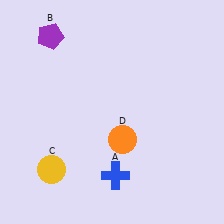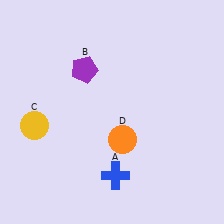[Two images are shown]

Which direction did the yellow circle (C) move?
The yellow circle (C) moved up.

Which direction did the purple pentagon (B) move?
The purple pentagon (B) moved right.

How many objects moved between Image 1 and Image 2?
2 objects moved between the two images.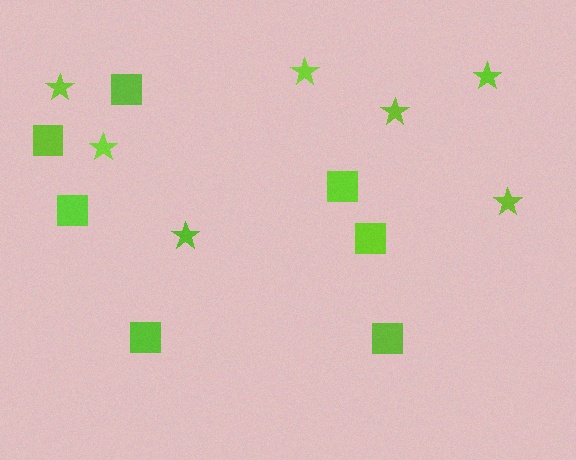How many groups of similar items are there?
There are 2 groups: one group of squares (7) and one group of stars (7).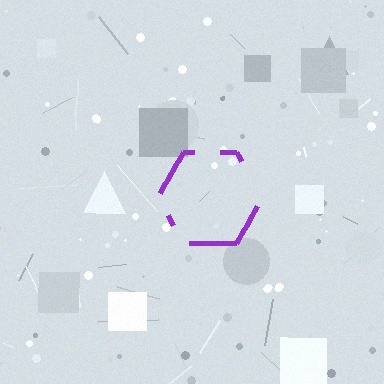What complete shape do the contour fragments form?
The contour fragments form a hexagon.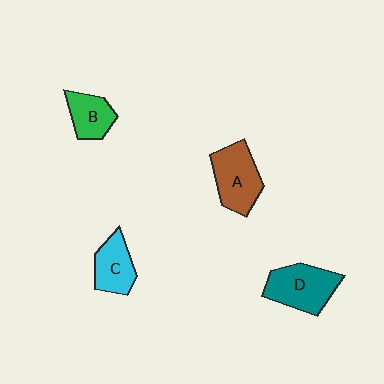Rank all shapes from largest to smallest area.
From largest to smallest: D (teal), A (brown), C (cyan), B (green).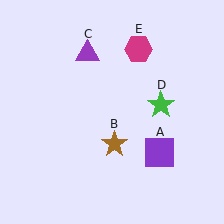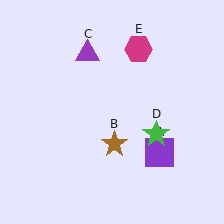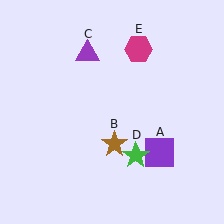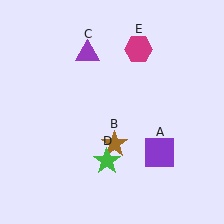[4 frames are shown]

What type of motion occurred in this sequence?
The green star (object D) rotated clockwise around the center of the scene.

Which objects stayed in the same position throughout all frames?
Purple square (object A) and brown star (object B) and purple triangle (object C) and magenta hexagon (object E) remained stationary.